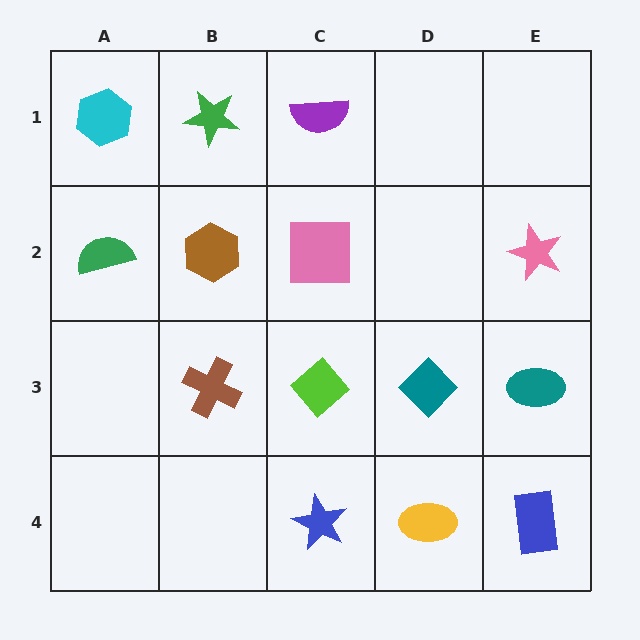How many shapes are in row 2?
4 shapes.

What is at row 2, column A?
A green semicircle.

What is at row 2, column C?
A pink square.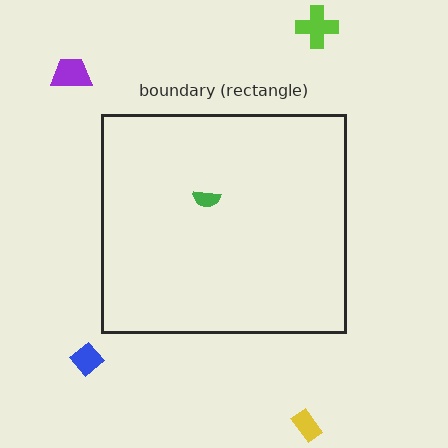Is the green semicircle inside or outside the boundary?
Inside.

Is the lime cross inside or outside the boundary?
Outside.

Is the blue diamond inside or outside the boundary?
Outside.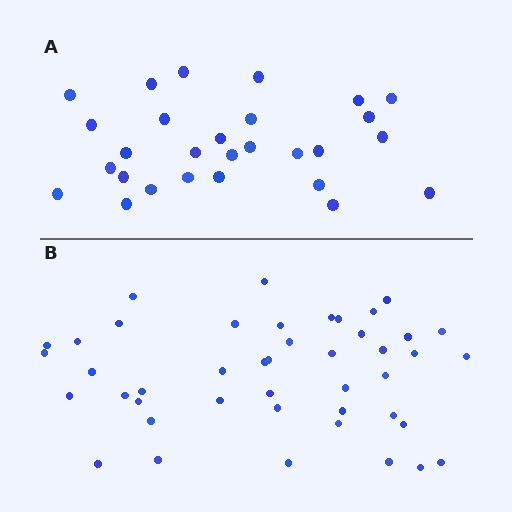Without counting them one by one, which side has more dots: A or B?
Region B (the bottom region) has more dots.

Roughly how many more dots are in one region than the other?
Region B has approximately 15 more dots than region A.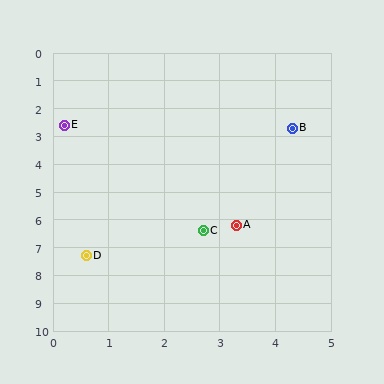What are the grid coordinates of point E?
Point E is at approximately (0.2, 2.6).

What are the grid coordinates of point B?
Point B is at approximately (4.3, 2.7).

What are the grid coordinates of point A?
Point A is at approximately (3.3, 6.2).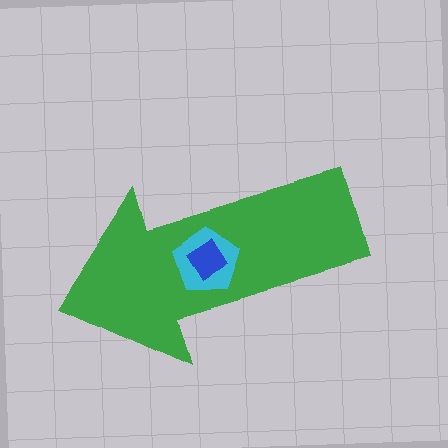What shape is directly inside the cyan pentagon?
The blue diamond.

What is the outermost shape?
The green arrow.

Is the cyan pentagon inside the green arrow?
Yes.